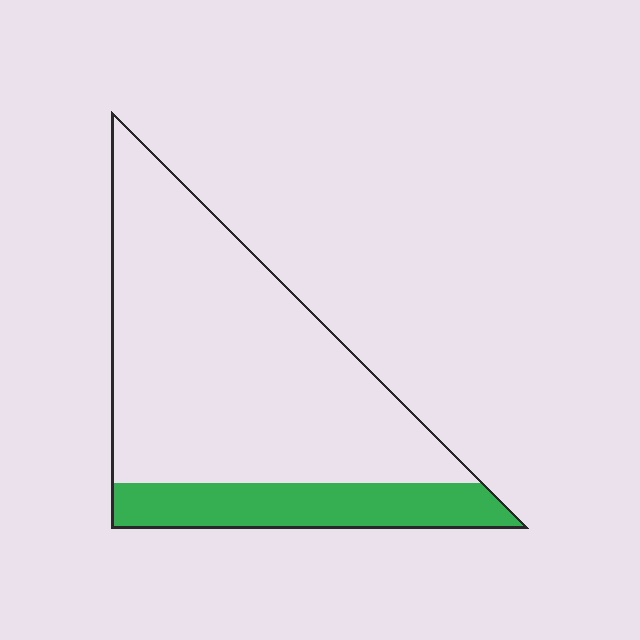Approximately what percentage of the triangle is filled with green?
Approximately 20%.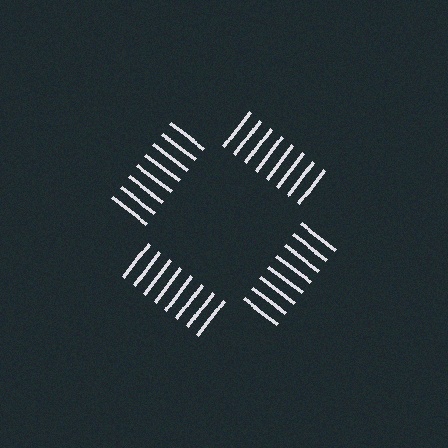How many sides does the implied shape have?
4 sides — the line-ends trace a square.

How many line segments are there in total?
32 — 8 along each of the 4 edges.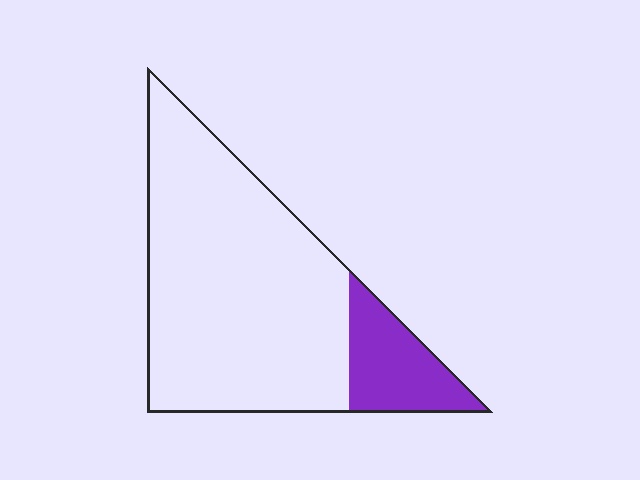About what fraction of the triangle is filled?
About one sixth (1/6).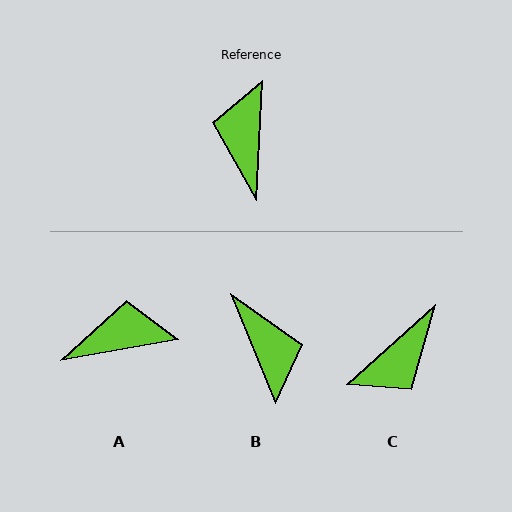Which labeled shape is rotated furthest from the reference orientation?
B, about 155 degrees away.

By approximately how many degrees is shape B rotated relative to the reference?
Approximately 155 degrees clockwise.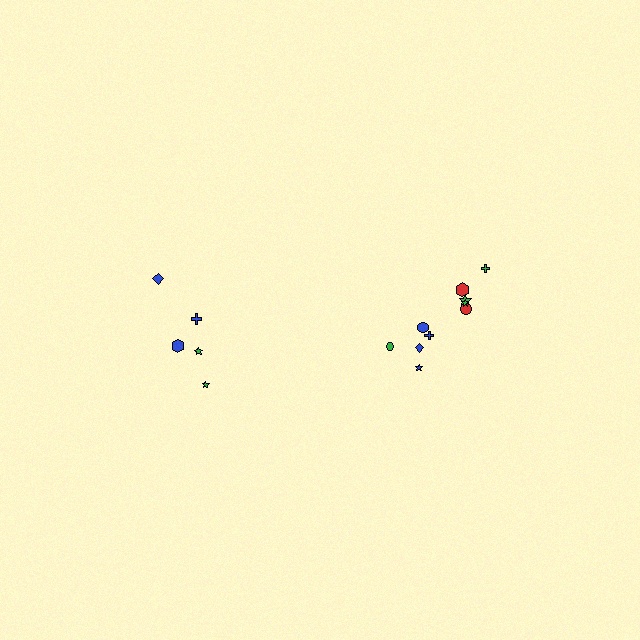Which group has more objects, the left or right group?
The right group.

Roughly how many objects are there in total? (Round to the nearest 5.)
Roughly 15 objects in total.